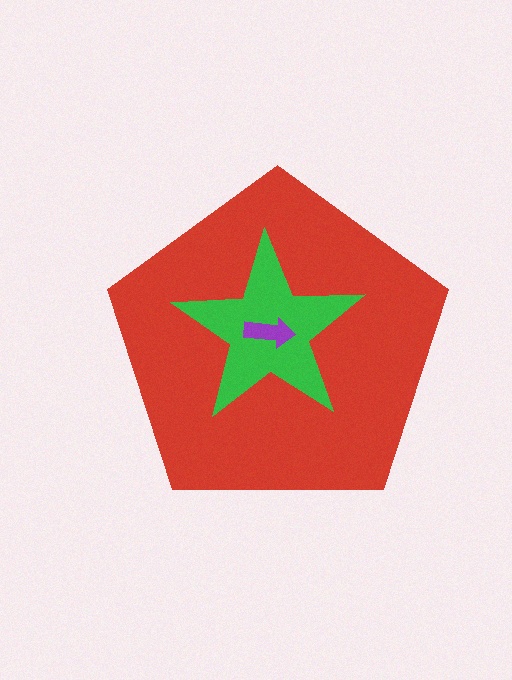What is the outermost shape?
The red pentagon.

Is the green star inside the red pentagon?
Yes.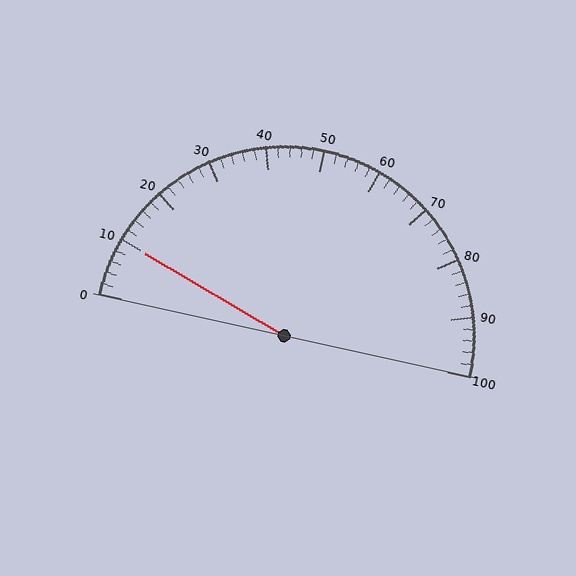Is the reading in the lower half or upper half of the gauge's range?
The reading is in the lower half of the range (0 to 100).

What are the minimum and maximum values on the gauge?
The gauge ranges from 0 to 100.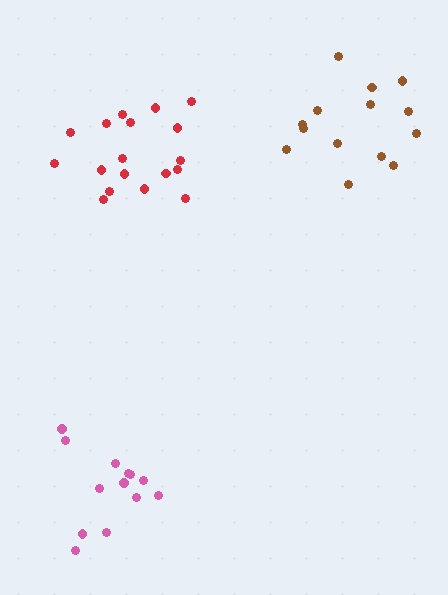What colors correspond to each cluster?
The clusters are colored: brown, red, pink.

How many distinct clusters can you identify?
There are 3 distinct clusters.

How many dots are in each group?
Group 1: 14 dots, Group 2: 18 dots, Group 3: 13 dots (45 total).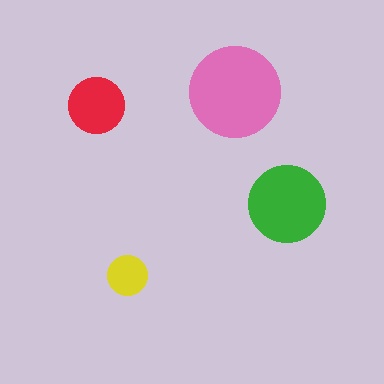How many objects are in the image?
There are 4 objects in the image.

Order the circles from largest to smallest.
the pink one, the green one, the red one, the yellow one.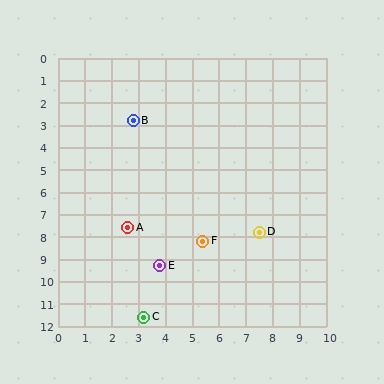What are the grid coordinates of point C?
Point C is at approximately (3.2, 11.6).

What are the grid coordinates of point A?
Point A is at approximately (2.6, 7.6).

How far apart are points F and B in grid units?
Points F and B are about 6.0 grid units apart.